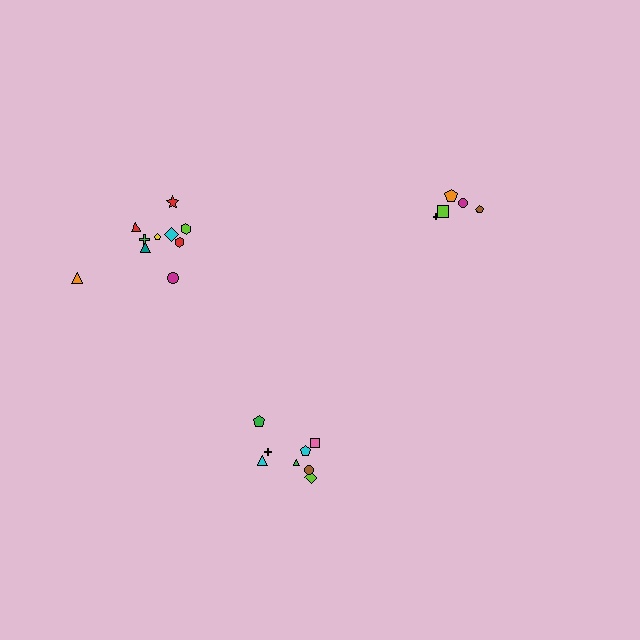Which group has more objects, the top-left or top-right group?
The top-left group.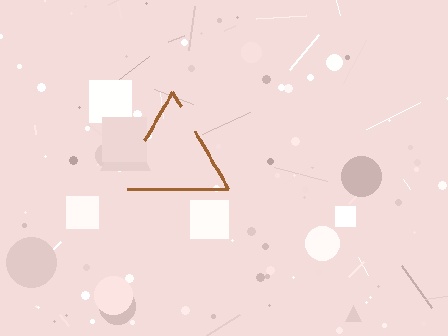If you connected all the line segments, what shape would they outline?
They would outline a triangle.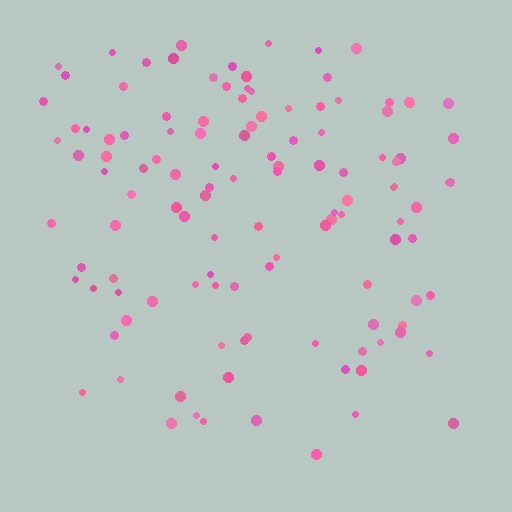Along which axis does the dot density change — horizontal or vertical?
Vertical.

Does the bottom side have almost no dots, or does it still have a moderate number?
Still a moderate number, just noticeably fewer than the top.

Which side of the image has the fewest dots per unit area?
The bottom.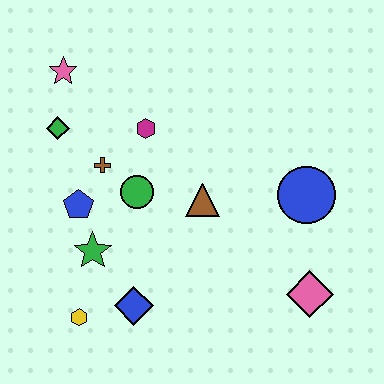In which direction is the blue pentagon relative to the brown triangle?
The blue pentagon is to the left of the brown triangle.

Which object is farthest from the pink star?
The pink diamond is farthest from the pink star.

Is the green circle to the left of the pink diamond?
Yes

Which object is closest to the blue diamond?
The yellow hexagon is closest to the blue diamond.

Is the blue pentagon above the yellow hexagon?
Yes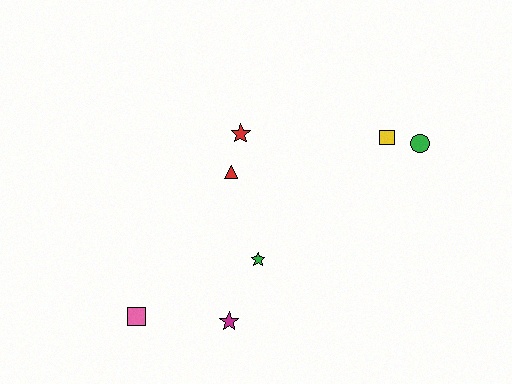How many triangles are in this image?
There is 1 triangle.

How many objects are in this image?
There are 7 objects.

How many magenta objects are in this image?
There is 1 magenta object.